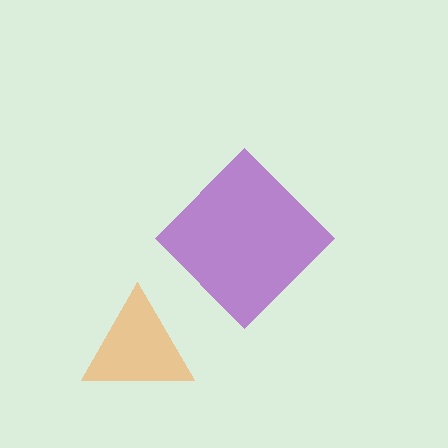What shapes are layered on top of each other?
The layered shapes are: an orange triangle, a purple diamond.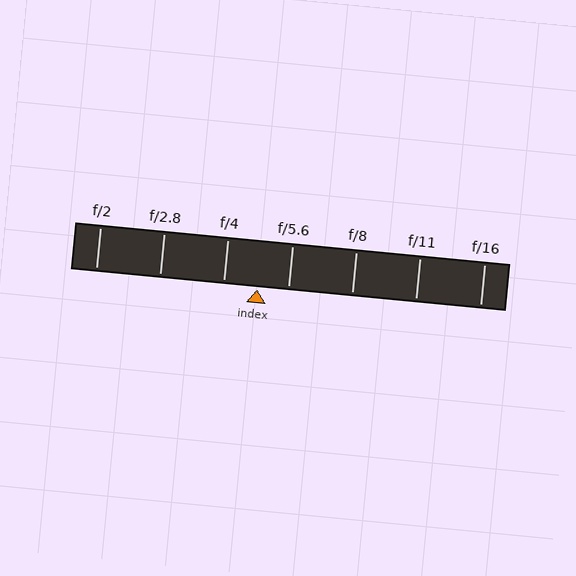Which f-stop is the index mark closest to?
The index mark is closest to f/5.6.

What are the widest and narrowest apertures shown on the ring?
The widest aperture shown is f/2 and the narrowest is f/16.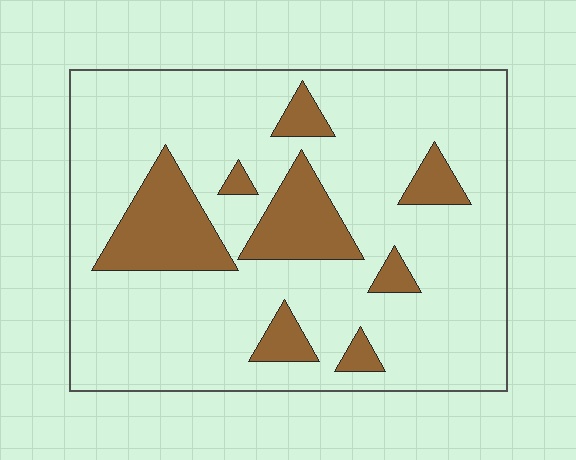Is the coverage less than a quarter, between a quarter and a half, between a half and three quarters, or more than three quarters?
Less than a quarter.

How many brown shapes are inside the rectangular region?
8.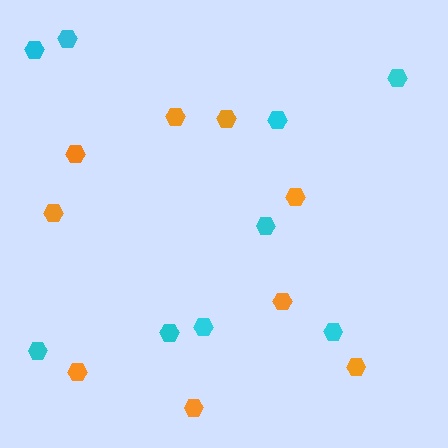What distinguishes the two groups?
There are 2 groups: one group of orange hexagons (9) and one group of cyan hexagons (9).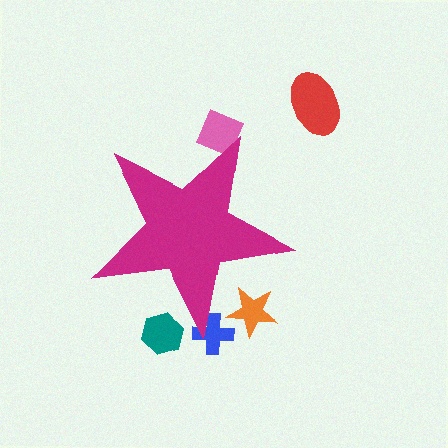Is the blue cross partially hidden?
Yes, the blue cross is partially hidden behind the magenta star.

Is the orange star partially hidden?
Yes, the orange star is partially hidden behind the magenta star.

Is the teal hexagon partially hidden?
Yes, the teal hexagon is partially hidden behind the magenta star.